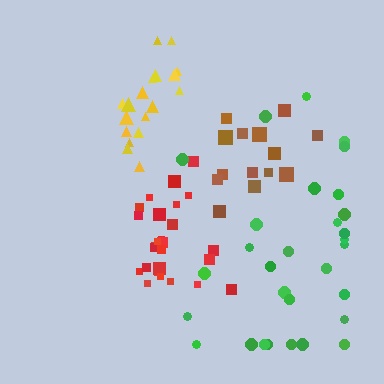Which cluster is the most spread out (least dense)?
Green.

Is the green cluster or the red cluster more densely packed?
Red.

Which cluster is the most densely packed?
Red.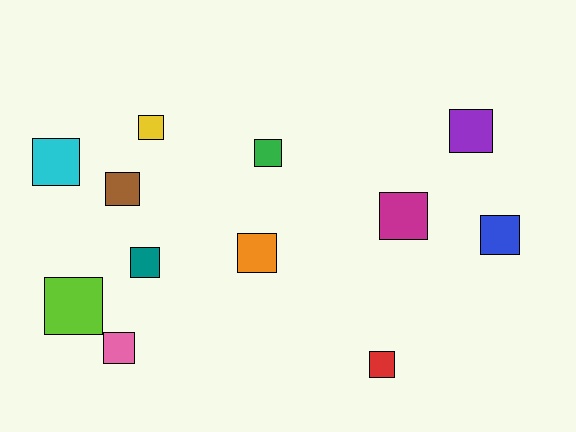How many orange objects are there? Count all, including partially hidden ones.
There is 1 orange object.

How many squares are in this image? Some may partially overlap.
There are 12 squares.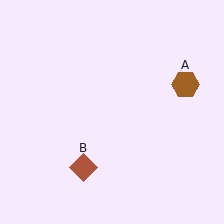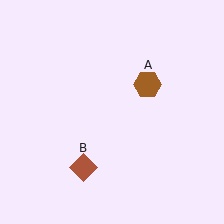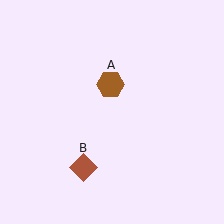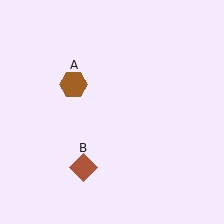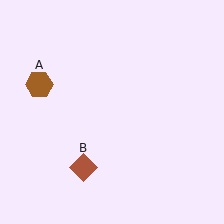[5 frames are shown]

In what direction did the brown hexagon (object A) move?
The brown hexagon (object A) moved left.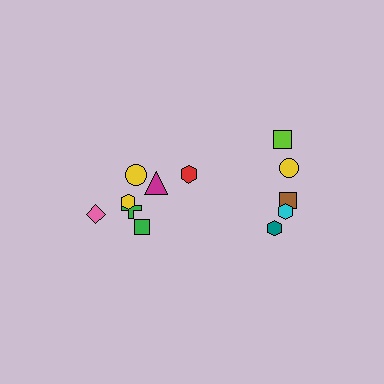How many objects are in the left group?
There are 7 objects.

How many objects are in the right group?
There are 5 objects.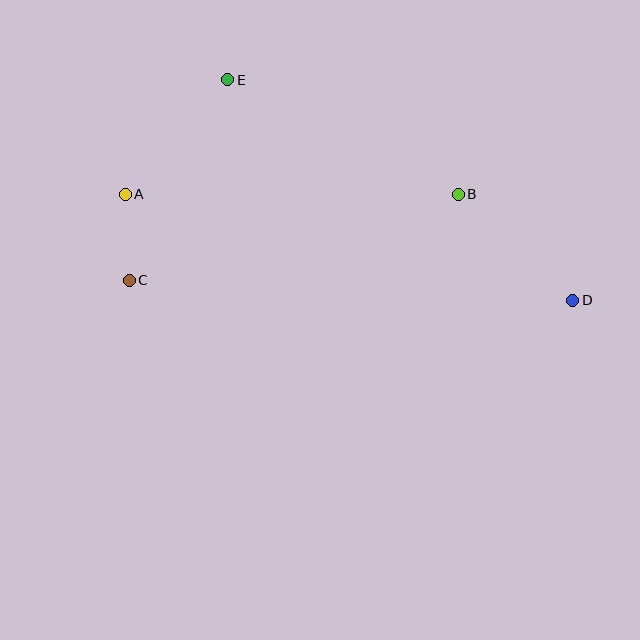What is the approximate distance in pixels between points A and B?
The distance between A and B is approximately 333 pixels.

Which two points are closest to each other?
Points A and C are closest to each other.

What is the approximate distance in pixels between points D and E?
The distance between D and E is approximately 409 pixels.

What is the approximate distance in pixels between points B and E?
The distance between B and E is approximately 257 pixels.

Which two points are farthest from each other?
Points A and D are farthest from each other.